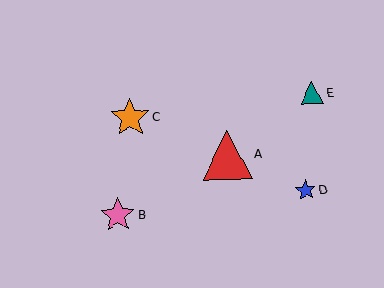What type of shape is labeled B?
Shape B is a pink star.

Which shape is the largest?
The red triangle (labeled A) is the largest.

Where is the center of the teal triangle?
The center of the teal triangle is at (312, 93).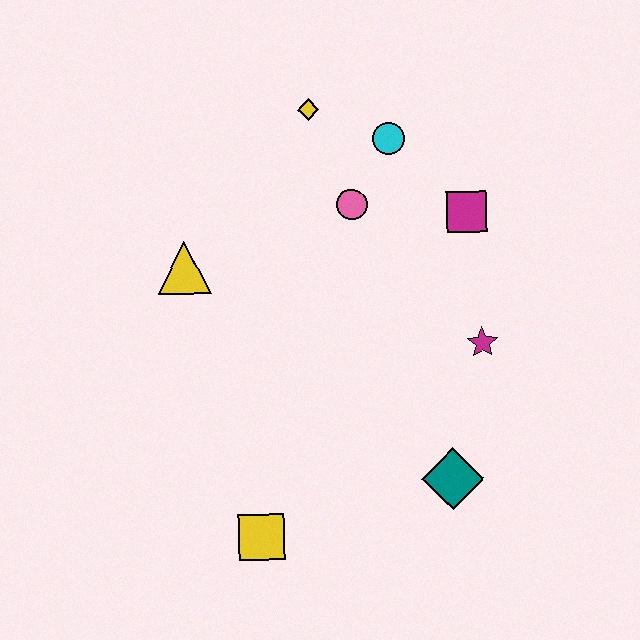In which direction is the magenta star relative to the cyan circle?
The magenta star is below the cyan circle.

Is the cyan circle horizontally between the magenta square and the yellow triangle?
Yes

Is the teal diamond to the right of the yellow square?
Yes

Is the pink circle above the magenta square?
Yes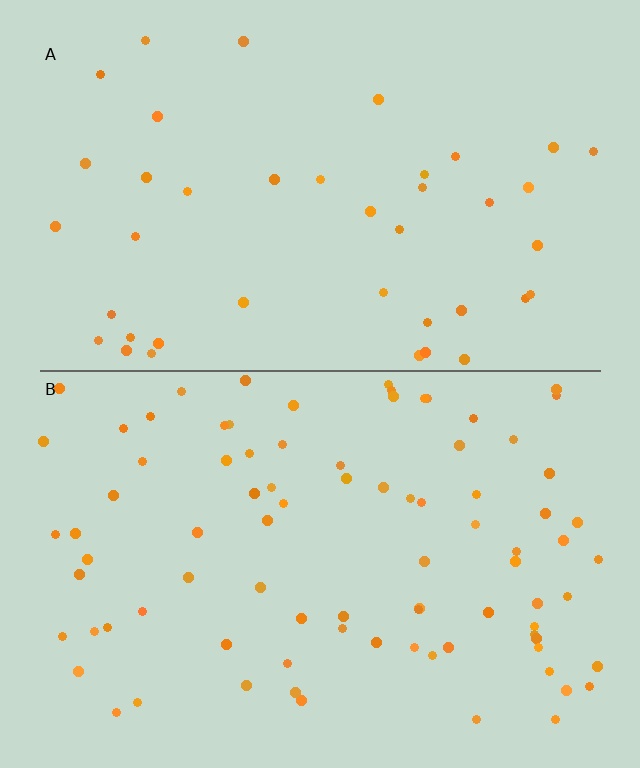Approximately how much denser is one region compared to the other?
Approximately 2.1× — region B over region A.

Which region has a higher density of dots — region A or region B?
B (the bottom).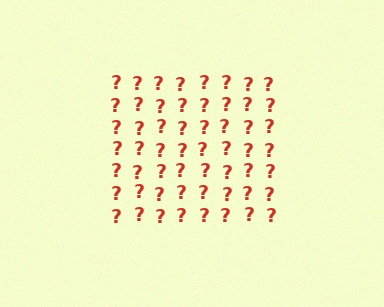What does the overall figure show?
The overall figure shows a square.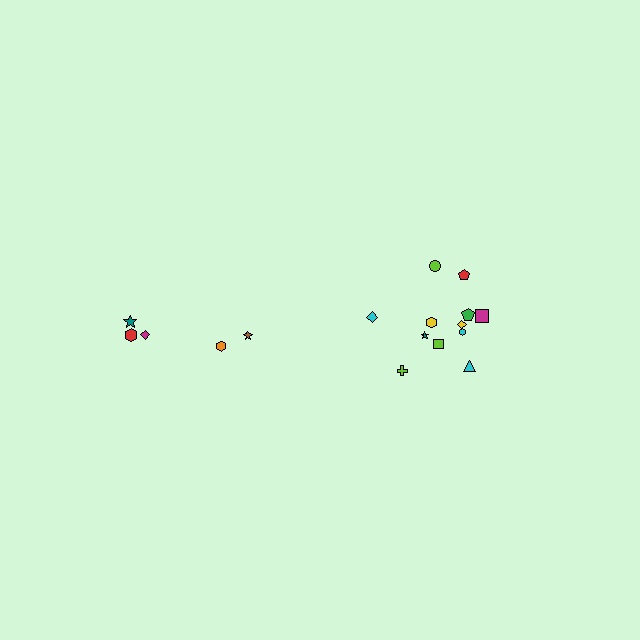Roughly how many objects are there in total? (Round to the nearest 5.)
Roughly 15 objects in total.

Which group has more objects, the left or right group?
The right group.